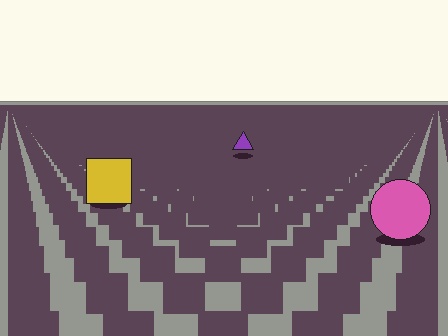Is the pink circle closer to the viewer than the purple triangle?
Yes. The pink circle is closer — you can tell from the texture gradient: the ground texture is coarser near it.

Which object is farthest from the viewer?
The purple triangle is farthest from the viewer. It appears smaller and the ground texture around it is denser.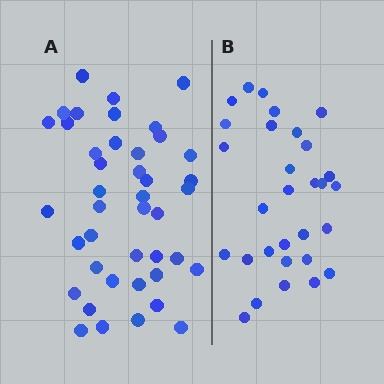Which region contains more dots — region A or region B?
Region A (the left region) has more dots.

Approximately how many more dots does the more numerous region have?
Region A has roughly 12 or so more dots than region B.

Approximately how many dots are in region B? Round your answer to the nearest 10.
About 30 dots.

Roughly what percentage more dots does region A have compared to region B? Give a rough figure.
About 40% more.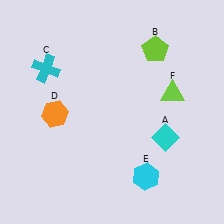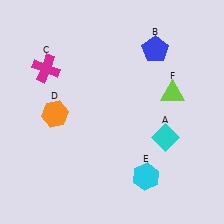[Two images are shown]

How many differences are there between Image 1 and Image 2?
There are 2 differences between the two images.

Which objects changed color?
B changed from lime to blue. C changed from cyan to magenta.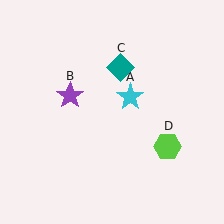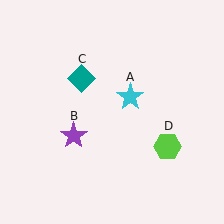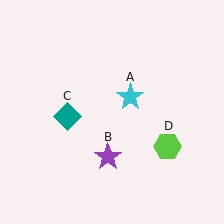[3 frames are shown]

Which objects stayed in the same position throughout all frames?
Cyan star (object A) and lime hexagon (object D) remained stationary.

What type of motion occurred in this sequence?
The purple star (object B), teal diamond (object C) rotated counterclockwise around the center of the scene.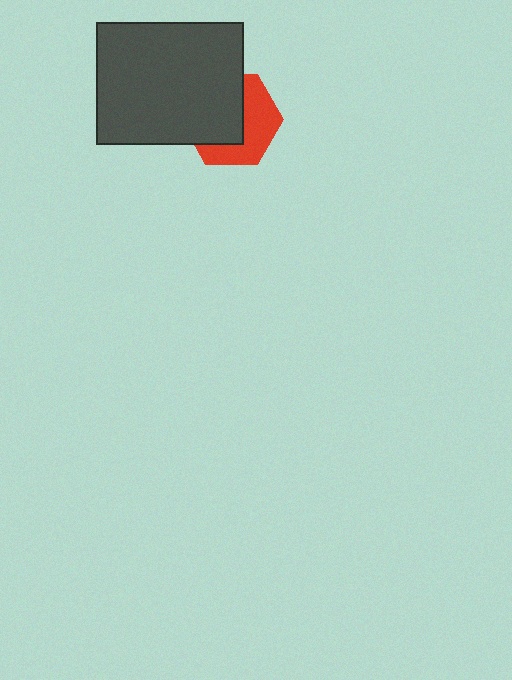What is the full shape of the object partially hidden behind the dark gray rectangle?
The partially hidden object is a red hexagon.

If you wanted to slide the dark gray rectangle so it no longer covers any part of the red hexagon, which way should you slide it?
Slide it toward the upper-left — that is the most direct way to separate the two shapes.